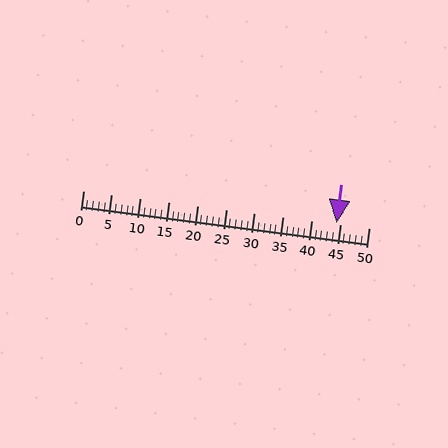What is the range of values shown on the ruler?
The ruler shows values from 0 to 50.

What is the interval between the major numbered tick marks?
The major tick marks are spaced 5 units apart.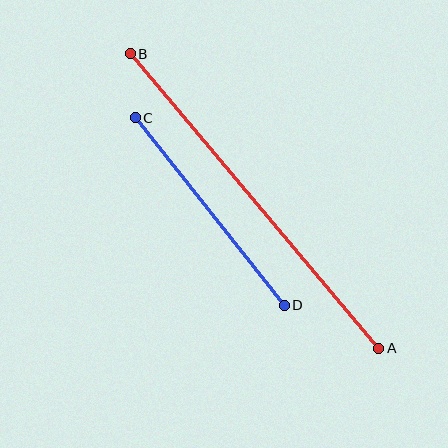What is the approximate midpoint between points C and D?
The midpoint is at approximately (210, 212) pixels.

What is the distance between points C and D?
The distance is approximately 239 pixels.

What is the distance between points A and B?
The distance is approximately 386 pixels.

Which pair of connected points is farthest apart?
Points A and B are farthest apart.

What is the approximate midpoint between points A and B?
The midpoint is at approximately (254, 201) pixels.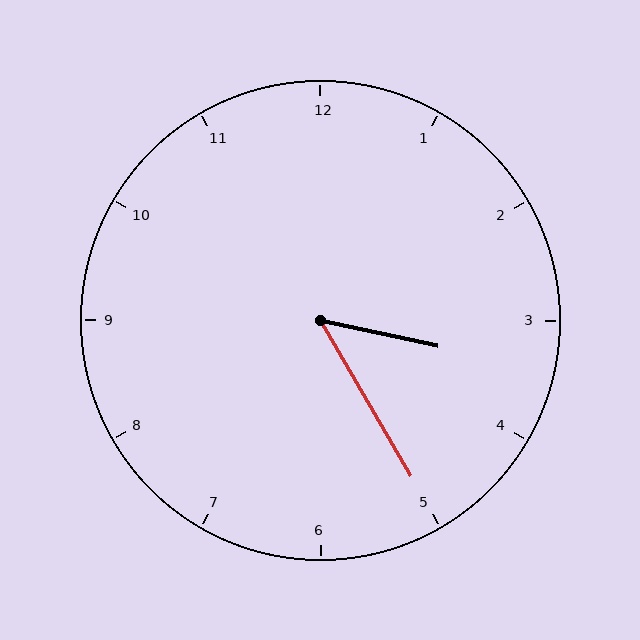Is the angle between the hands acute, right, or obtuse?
It is acute.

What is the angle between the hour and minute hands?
Approximately 48 degrees.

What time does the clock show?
3:25.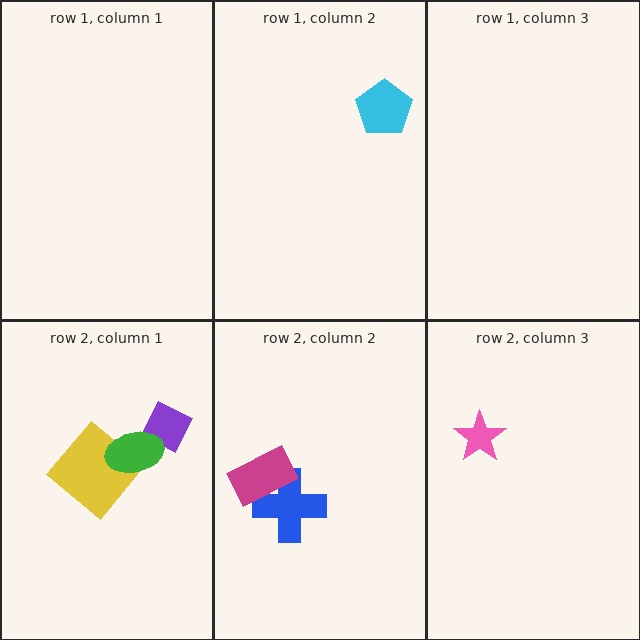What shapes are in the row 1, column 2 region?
The cyan pentagon.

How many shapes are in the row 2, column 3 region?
1.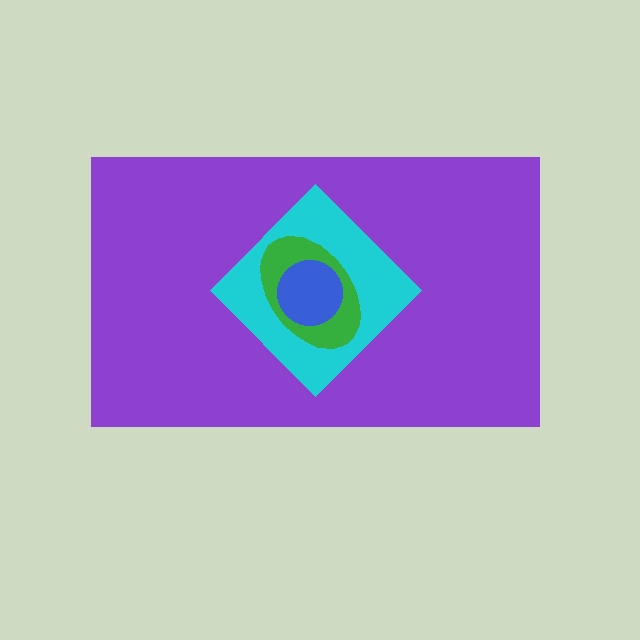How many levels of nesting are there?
4.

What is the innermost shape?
The blue circle.